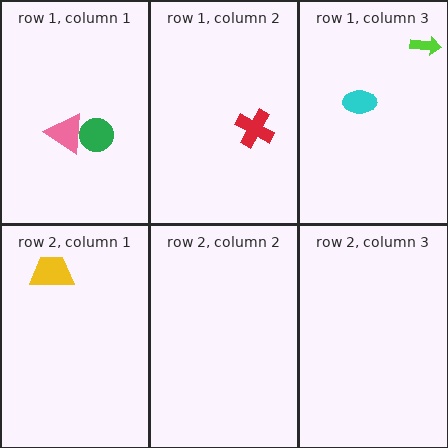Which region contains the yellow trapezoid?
The row 2, column 1 region.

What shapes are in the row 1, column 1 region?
The green circle, the pink triangle.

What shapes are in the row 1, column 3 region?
The lime arrow, the cyan ellipse.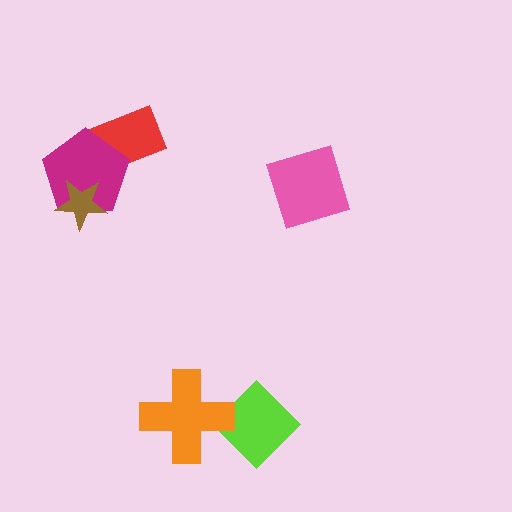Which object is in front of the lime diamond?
The orange cross is in front of the lime diamond.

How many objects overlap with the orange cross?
1 object overlaps with the orange cross.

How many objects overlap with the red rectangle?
1 object overlaps with the red rectangle.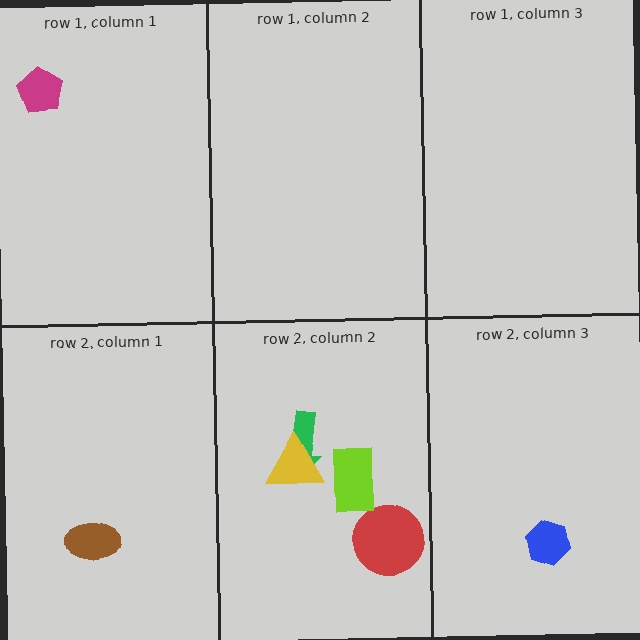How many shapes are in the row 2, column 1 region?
1.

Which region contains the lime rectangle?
The row 2, column 2 region.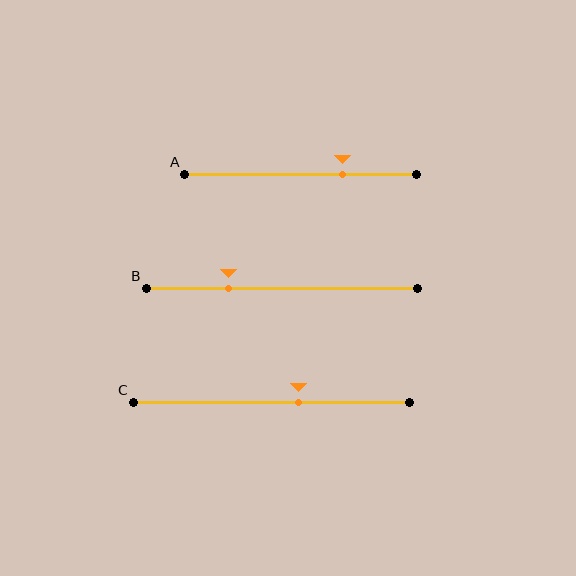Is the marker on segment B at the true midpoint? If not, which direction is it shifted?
No, the marker on segment B is shifted to the left by about 20% of the segment length.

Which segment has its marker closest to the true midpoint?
Segment C has its marker closest to the true midpoint.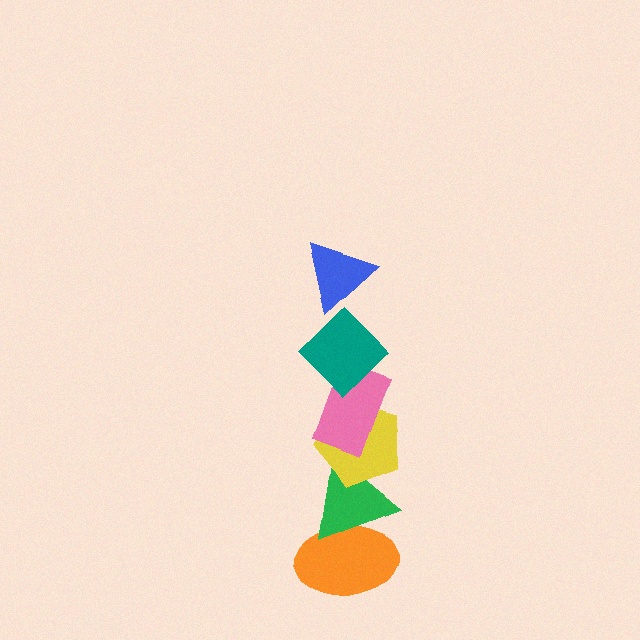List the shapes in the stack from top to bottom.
From top to bottom: the blue triangle, the teal diamond, the pink rectangle, the yellow pentagon, the green triangle, the orange ellipse.